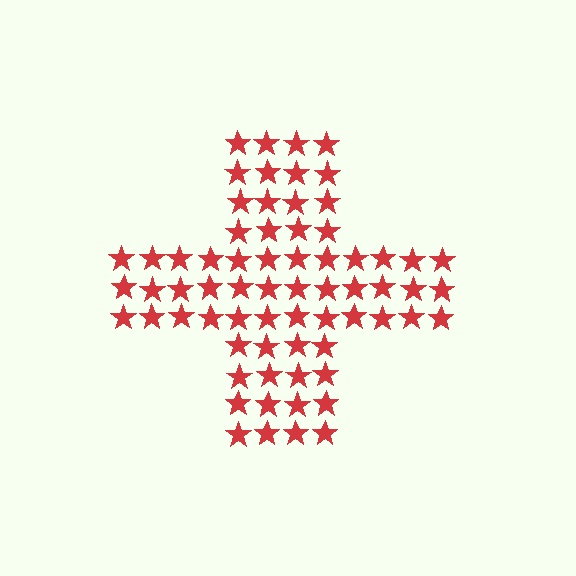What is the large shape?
The large shape is a cross.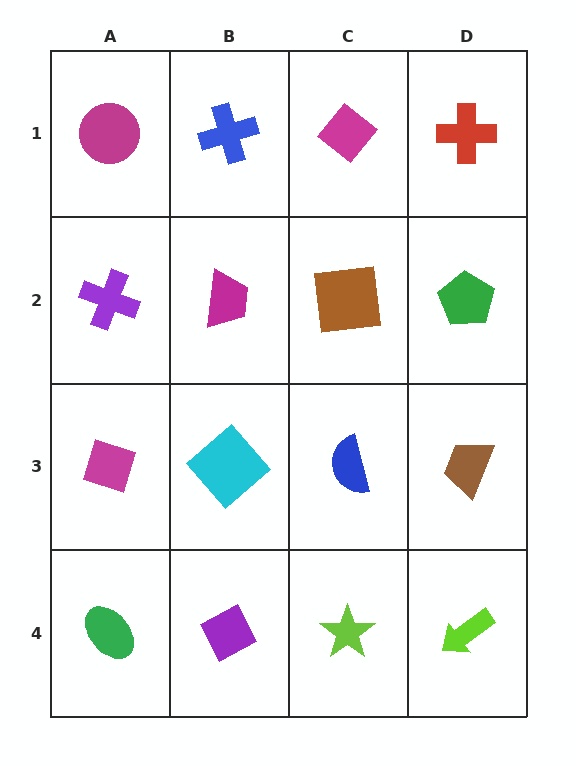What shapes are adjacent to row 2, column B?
A blue cross (row 1, column B), a cyan diamond (row 3, column B), a purple cross (row 2, column A), a brown square (row 2, column C).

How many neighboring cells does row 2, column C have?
4.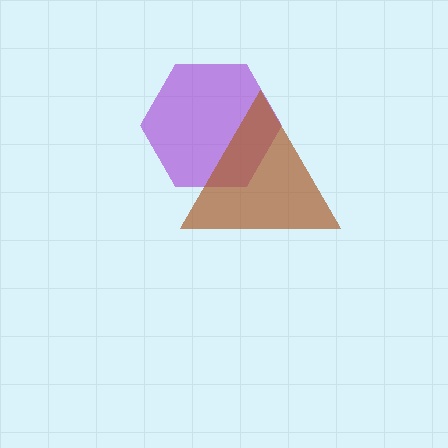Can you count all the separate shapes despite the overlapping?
Yes, there are 2 separate shapes.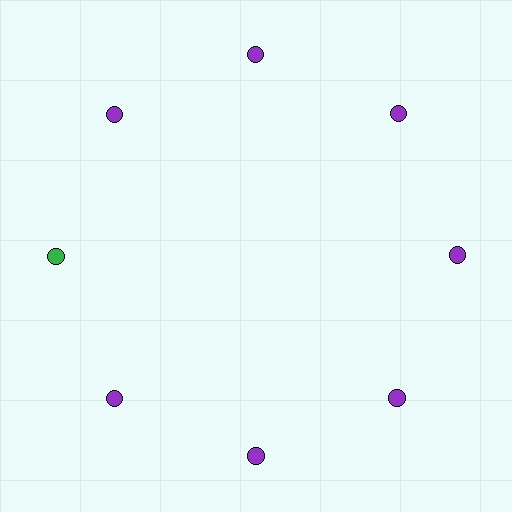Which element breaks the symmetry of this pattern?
The green circle at roughly the 9 o'clock position breaks the symmetry. All other shapes are purple circles.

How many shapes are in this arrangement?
There are 8 shapes arranged in a ring pattern.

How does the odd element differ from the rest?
It has a different color: green instead of purple.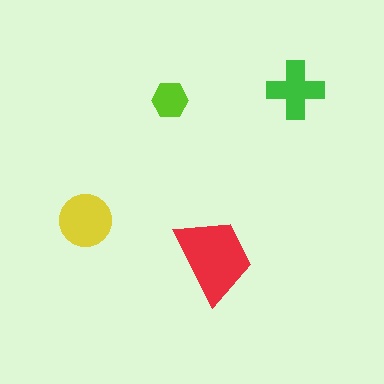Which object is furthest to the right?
The green cross is rightmost.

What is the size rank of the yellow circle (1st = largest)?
2nd.